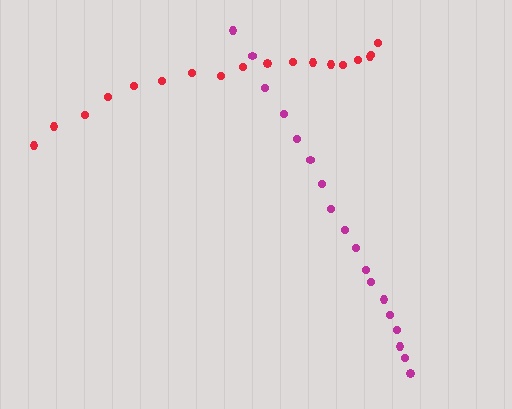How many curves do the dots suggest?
There are 2 distinct paths.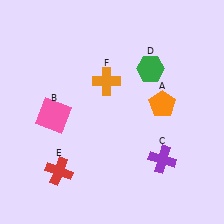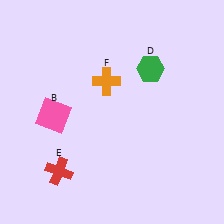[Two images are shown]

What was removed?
The orange pentagon (A), the purple cross (C) were removed in Image 2.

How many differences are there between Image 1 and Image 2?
There are 2 differences between the two images.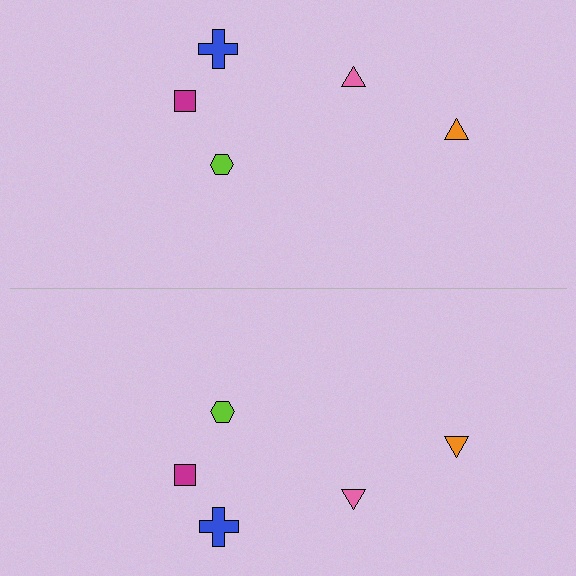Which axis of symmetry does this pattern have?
The pattern has a horizontal axis of symmetry running through the center of the image.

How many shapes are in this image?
There are 10 shapes in this image.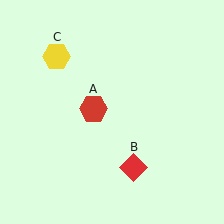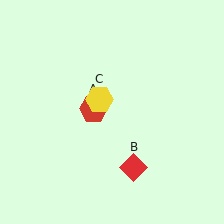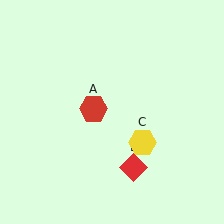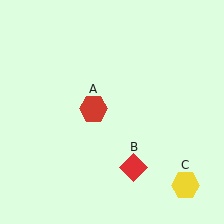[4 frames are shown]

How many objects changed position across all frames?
1 object changed position: yellow hexagon (object C).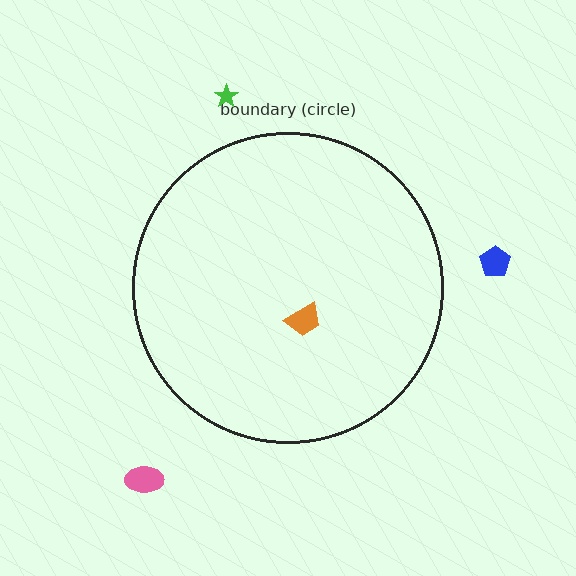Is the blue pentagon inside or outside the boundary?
Outside.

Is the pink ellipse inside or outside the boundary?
Outside.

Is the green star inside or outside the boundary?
Outside.